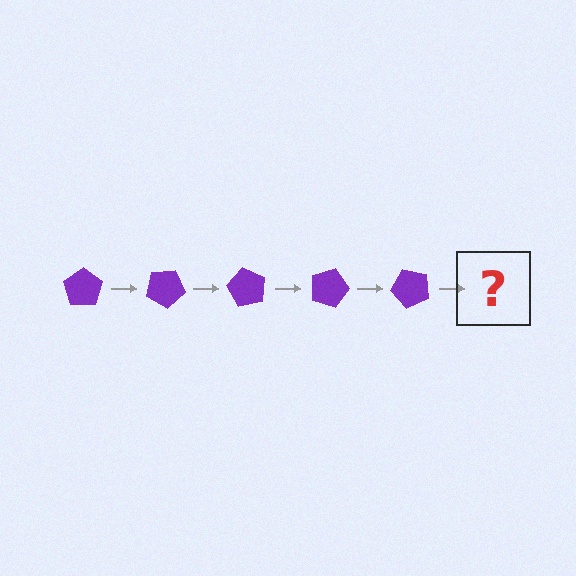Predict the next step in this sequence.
The next step is a purple pentagon rotated 150 degrees.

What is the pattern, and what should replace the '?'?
The pattern is that the pentagon rotates 30 degrees each step. The '?' should be a purple pentagon rotated 150 degrees.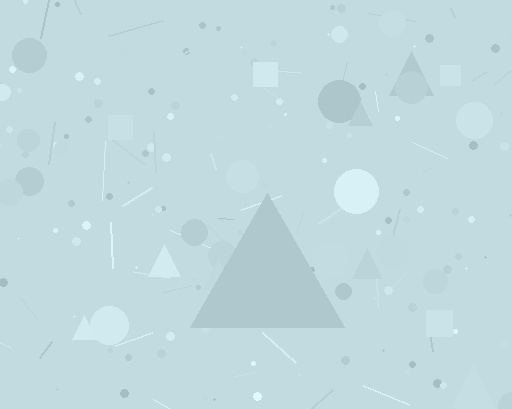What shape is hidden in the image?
A triangle is hidden in the image.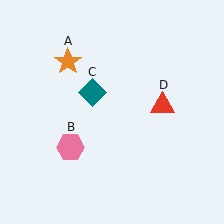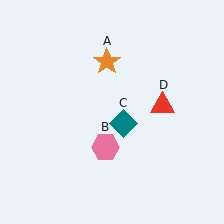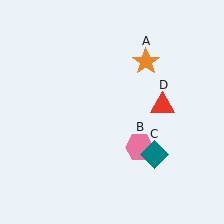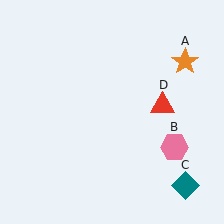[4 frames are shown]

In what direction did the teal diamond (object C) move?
The teal diamond (object C) moved down and to the right.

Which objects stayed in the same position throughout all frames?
Red triangle (object D) remained stationary.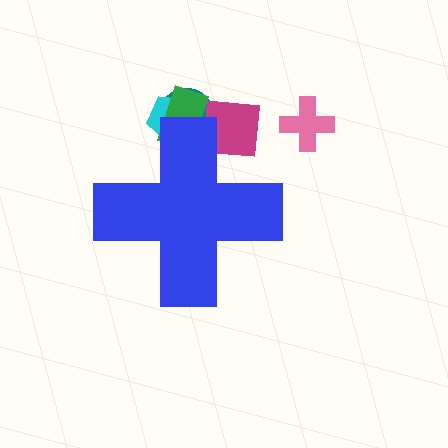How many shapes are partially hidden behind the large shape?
4 shapes are partially hidden.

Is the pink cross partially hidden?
No, the pink cross is fully visible.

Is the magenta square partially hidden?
Yes, the magenta square is partially hidden behind the blue cross.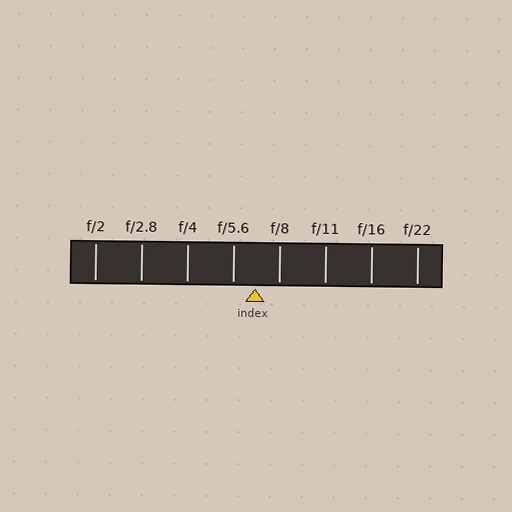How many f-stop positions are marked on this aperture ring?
There are 8 f-stop positions marked.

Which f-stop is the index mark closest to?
The index mark is closest to f/5.6.